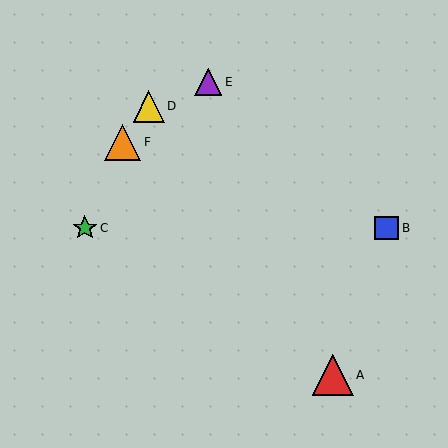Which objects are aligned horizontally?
Objects B, C are aligned horizontally.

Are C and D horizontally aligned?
No, C is at y≈228 and D is at y≈106.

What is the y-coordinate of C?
Object C is at y≈228.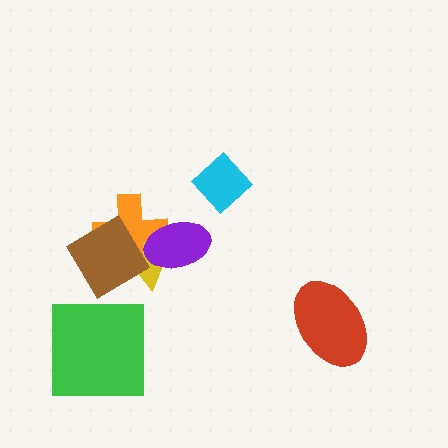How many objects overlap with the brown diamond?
2 objects overlap with the brown diamond.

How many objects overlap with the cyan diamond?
0 objects overlap with the cyan diamond.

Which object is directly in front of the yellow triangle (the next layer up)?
The orange cross is directly in front of the yellow triangle.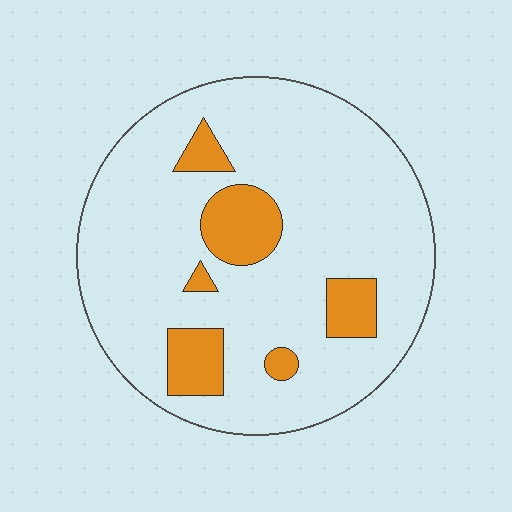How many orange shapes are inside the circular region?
6.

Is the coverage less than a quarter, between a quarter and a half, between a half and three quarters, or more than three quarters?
Less than a quarter.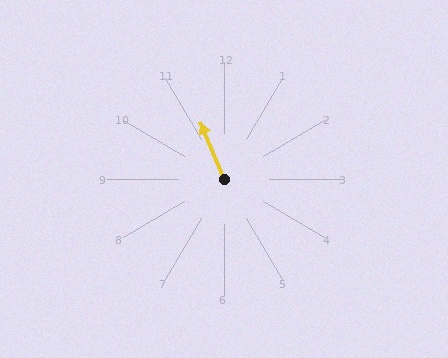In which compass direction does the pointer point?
Northwest.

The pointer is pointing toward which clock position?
Roughly 11 o'clock.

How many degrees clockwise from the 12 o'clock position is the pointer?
Approximately 337 degrees.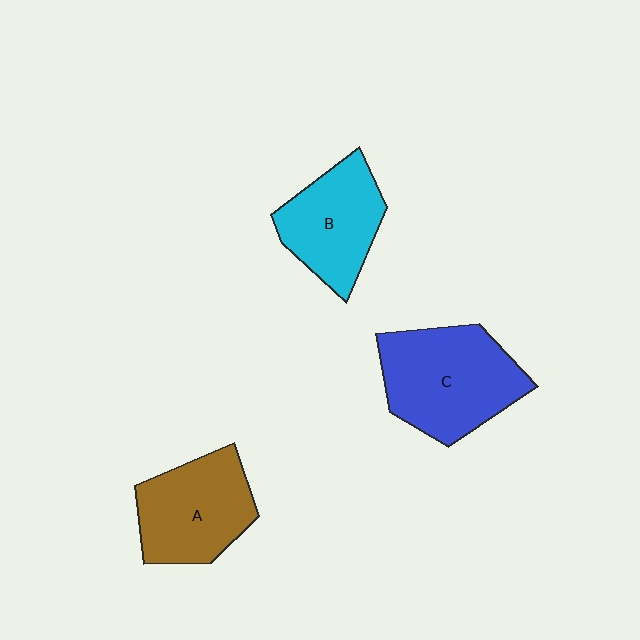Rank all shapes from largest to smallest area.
From largest to smallest: C (blue), A (brown), B (cyan).